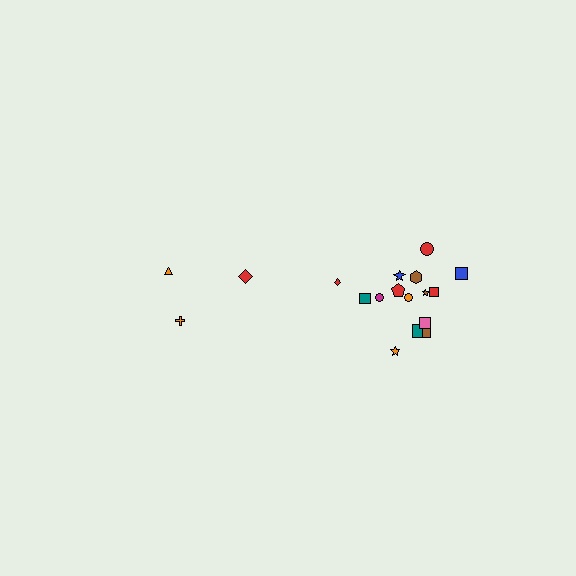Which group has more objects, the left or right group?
The right group.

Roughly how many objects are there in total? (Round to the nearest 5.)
Roughly 20 objects in total.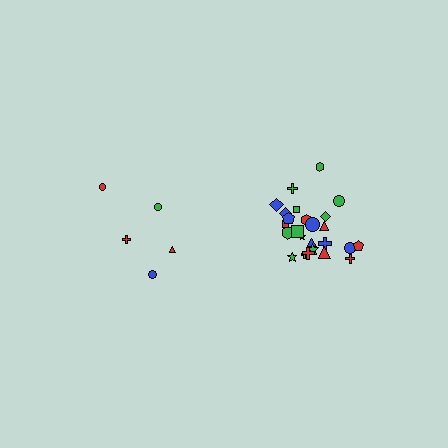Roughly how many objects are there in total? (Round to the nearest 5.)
Roughly 30 objects in total.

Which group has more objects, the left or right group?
The right group.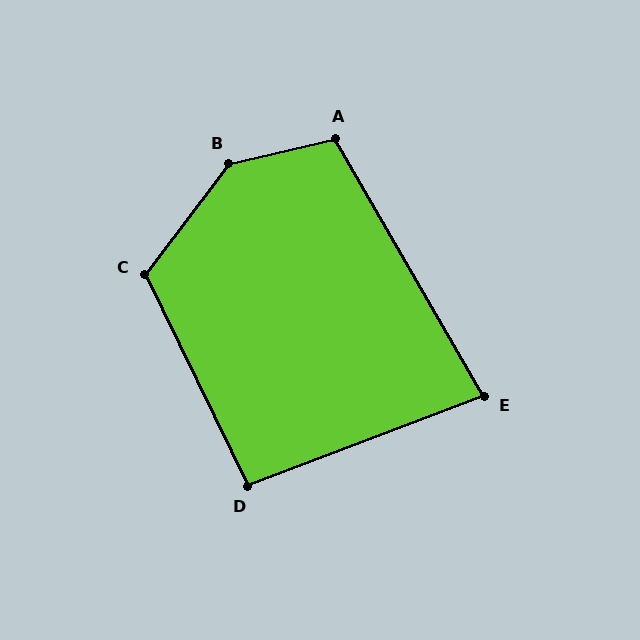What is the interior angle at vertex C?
Approximately 117 degrees (obtuse).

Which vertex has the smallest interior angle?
E, at approximately 81 degrees.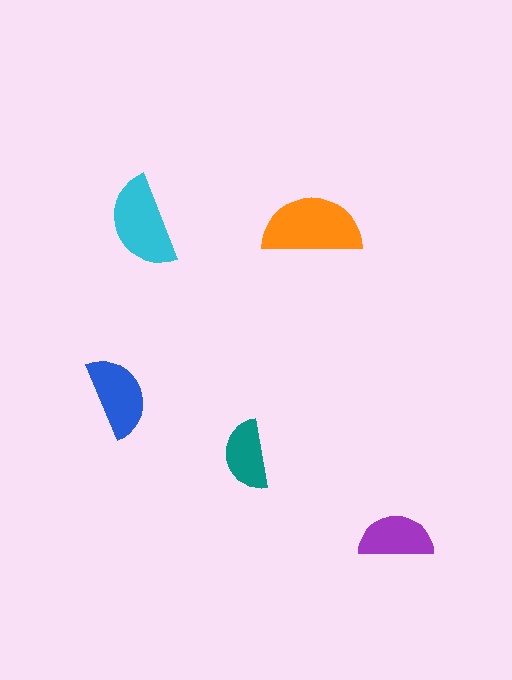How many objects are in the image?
There are 5 objects in the image.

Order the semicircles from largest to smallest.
the orange one, the cyan one, the blue one, the purple one, the teal one.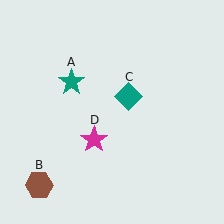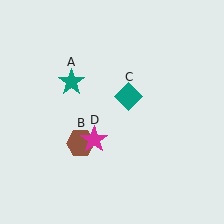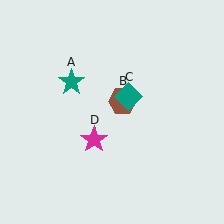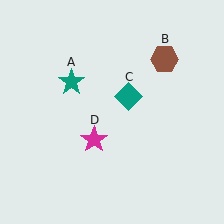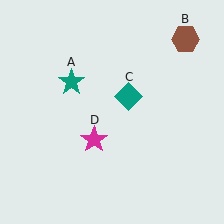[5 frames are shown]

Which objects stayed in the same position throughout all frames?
Teal star (object A) and teal diamond (object C) and magenta star (object D) remained stationary.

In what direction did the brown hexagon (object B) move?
The brown hexagon (object B) moved up and to the right.